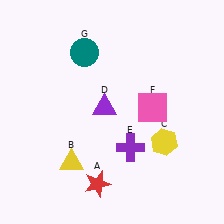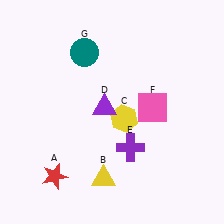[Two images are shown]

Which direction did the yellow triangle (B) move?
The yellow triangle (B) moved right.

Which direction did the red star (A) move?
The red star (A) moved left.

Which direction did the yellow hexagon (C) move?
The yellow hexagon (C) moved left.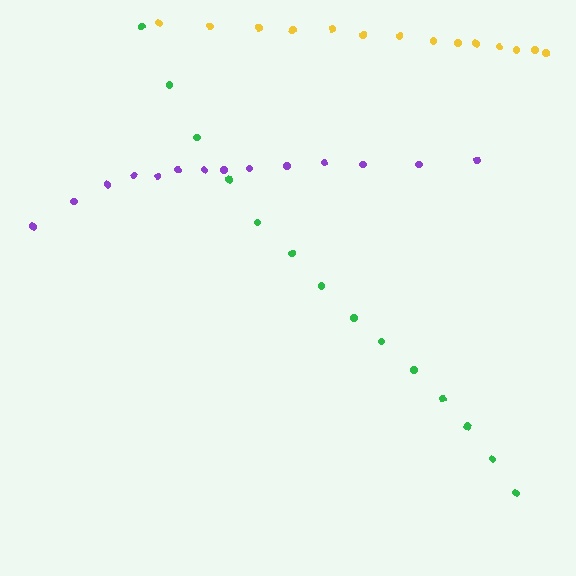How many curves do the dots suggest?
There are 3 distinct paths.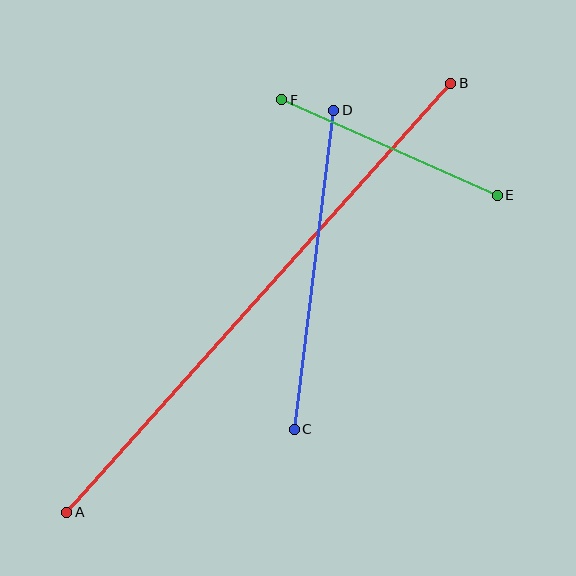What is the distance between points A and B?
The distance is approximately 576 pixels.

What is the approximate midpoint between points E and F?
The midpoint is at approximately (390, 148) pixels.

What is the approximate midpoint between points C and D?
The midpoint is at approximately (314, 270) pixels.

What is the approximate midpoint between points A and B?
The midpoint is at approximately (259, 298) pixels.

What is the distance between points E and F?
The distance is approximately 236 pixels.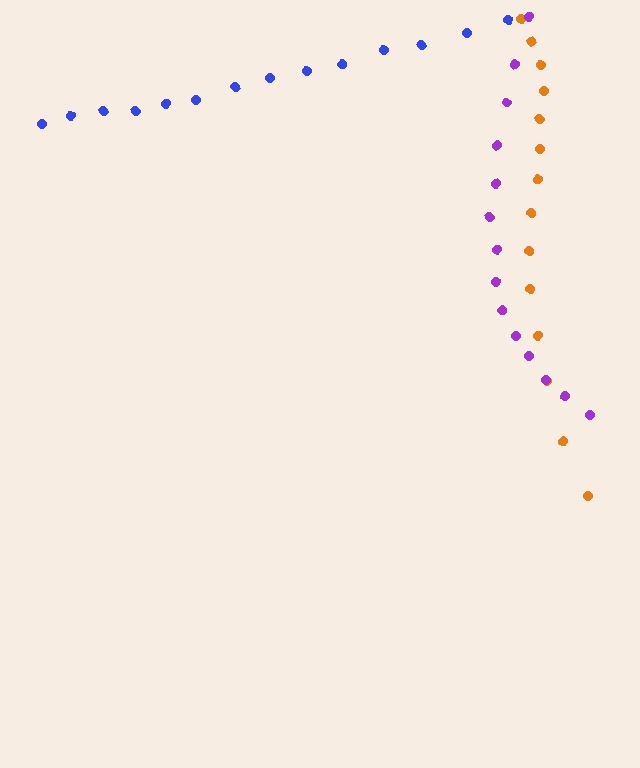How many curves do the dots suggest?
There are 3 distinct paths.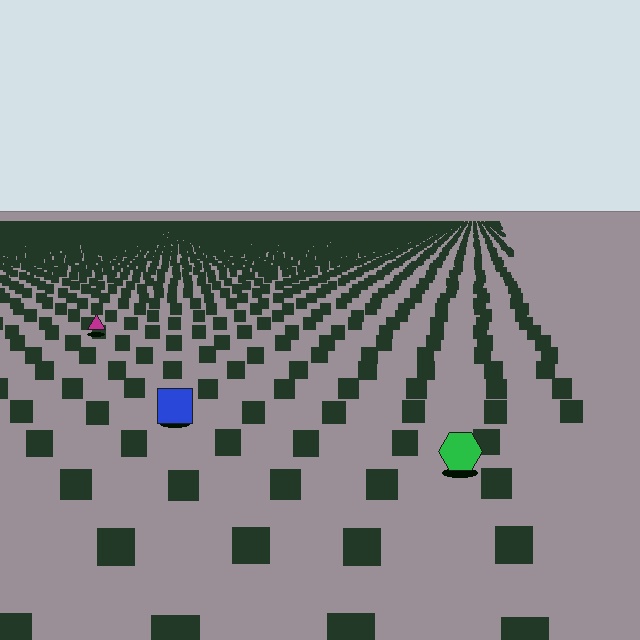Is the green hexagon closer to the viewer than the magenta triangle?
Yes. The green hexagon is closer — you can tell from the texture gradient: the ground texture is coarser near it.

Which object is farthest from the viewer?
The magenta triangle is farthest from the viewer. It appears smaller and the ground texture around it is denser.